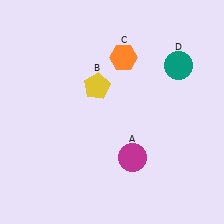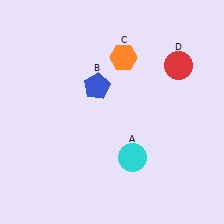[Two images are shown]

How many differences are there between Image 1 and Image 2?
There are 3 differences between the two images.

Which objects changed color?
A changed from magenta to cyan. B changed from yellow to blue. D changed from teal to red.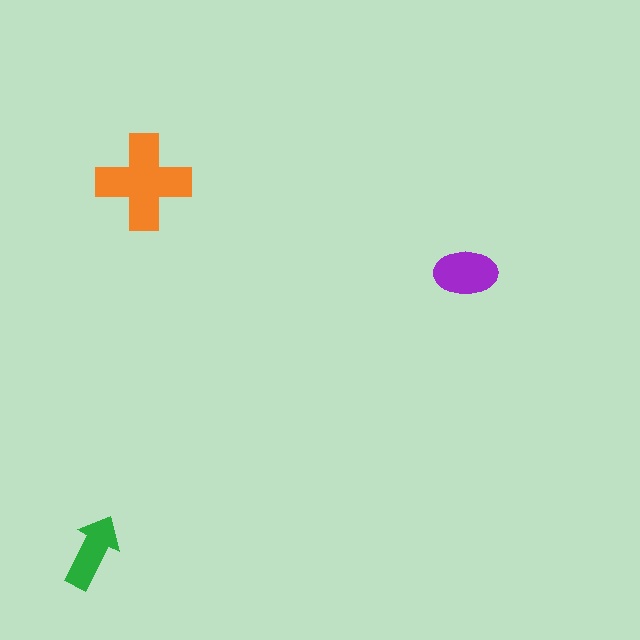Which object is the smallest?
The green arrow.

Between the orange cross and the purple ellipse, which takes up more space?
The orange cross.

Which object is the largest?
The orange cross.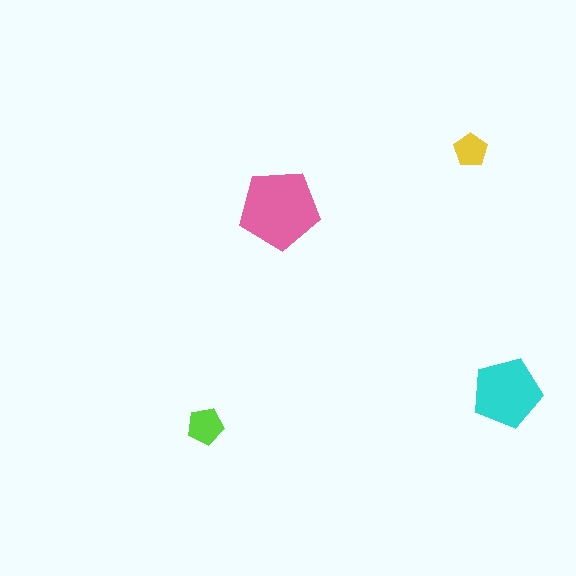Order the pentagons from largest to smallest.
the pink one, the cyan one, the lime one, the yellow one.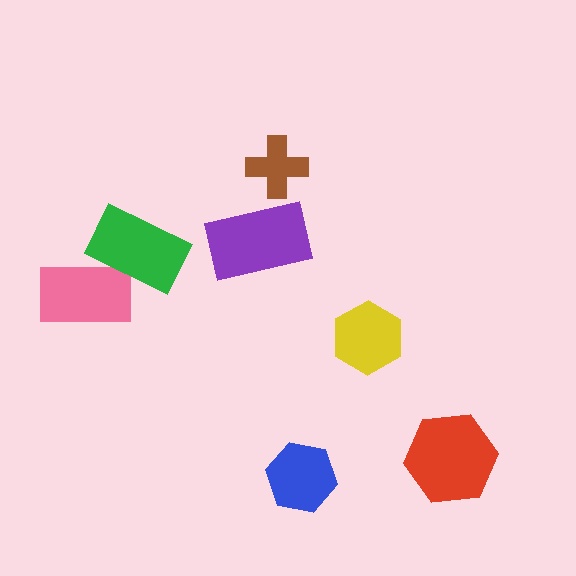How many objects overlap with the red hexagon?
0 objects overlap with the red hexagon.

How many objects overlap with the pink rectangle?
1 object overlaps with the pink rectangle.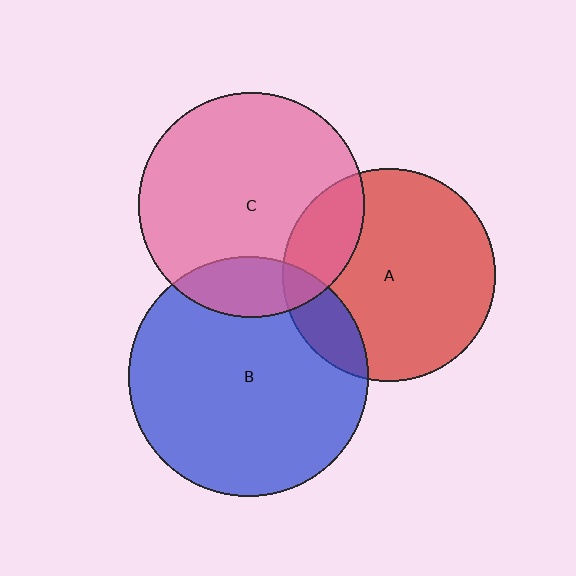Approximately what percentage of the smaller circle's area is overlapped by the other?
Approximately 15%.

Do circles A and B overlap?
Yes.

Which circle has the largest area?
Circle B (blue).